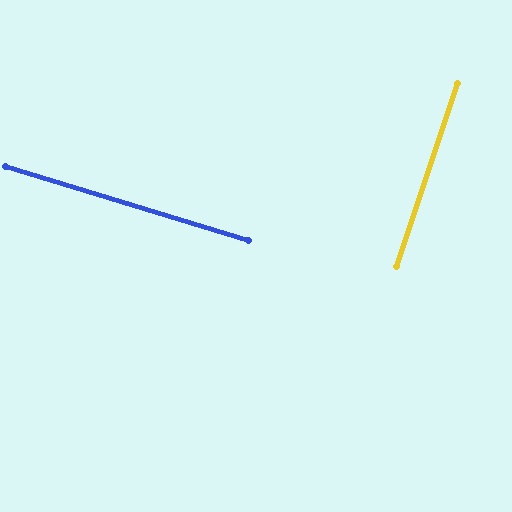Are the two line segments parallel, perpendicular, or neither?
Perpendicular — they meet at approximately 89°.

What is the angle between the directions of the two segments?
Approximately 89 degrees.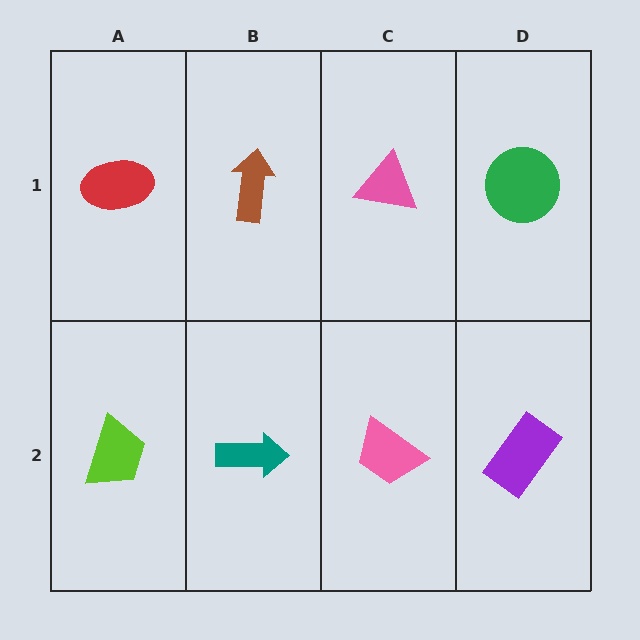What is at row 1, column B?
A brown arrow.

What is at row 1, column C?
A pink triangle.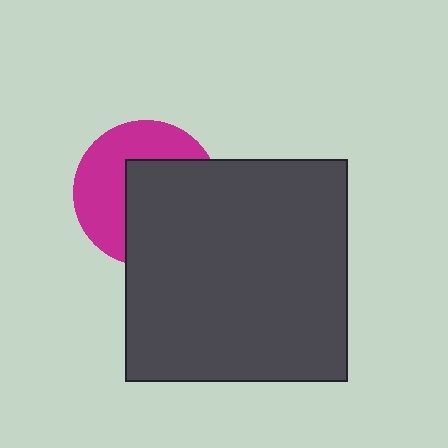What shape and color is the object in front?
The object in front is a dark gray square.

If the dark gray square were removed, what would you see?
You would see the complete magenta circle.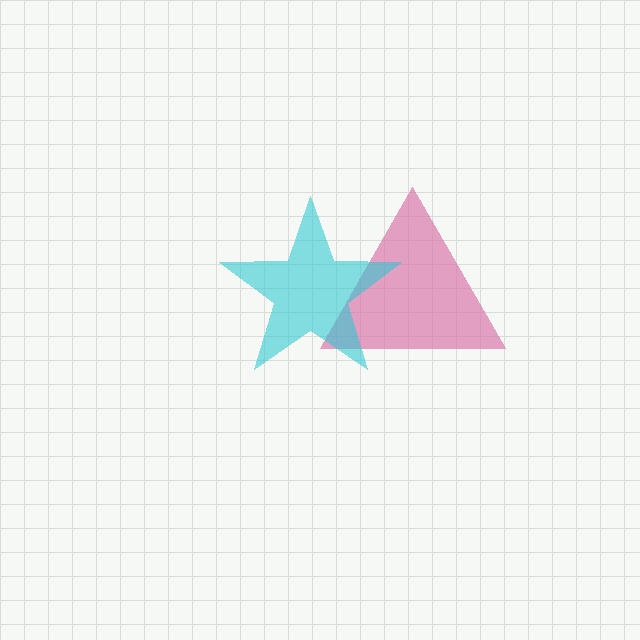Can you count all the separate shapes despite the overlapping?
Yes, there are 2 separate shapes.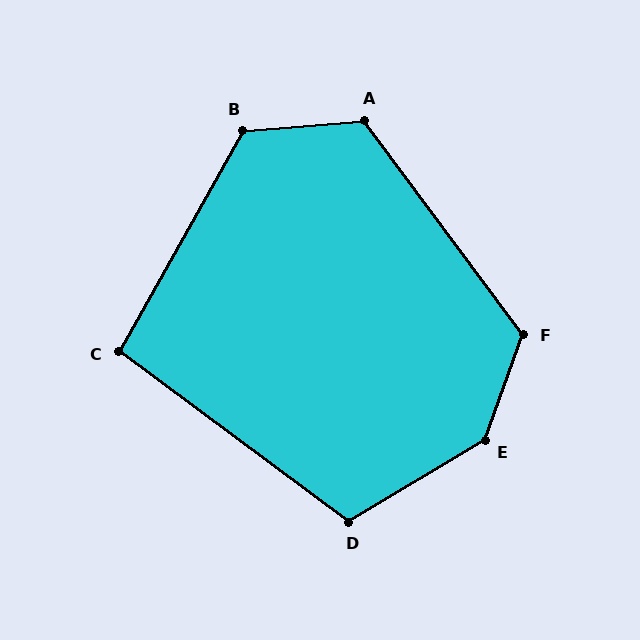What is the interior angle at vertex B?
Approximately 124 degrees (obtuse).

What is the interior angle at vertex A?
Approximately 122 degrees (obtuse).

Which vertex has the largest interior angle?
E, at approximately 141 degrees.